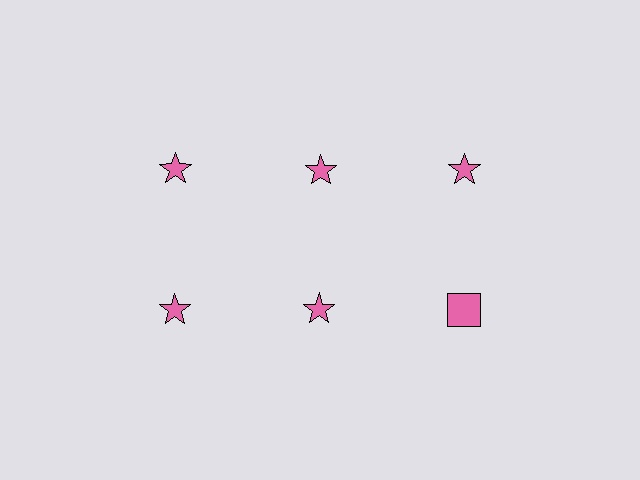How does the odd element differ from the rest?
It has a different shape: square instead of star.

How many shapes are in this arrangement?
There are 6 shapes arranged in a grid pattern.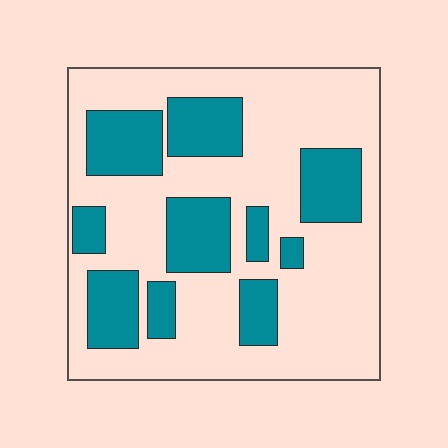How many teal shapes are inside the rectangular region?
10.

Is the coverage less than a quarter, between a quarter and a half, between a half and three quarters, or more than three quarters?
Between a quarter and a half.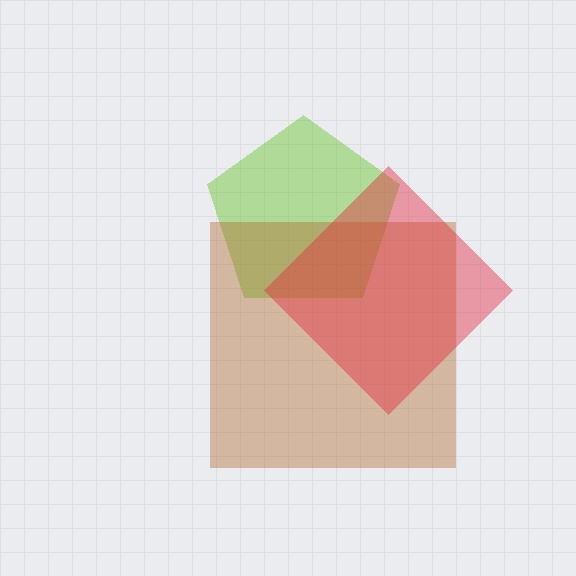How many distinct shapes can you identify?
There are 3 distinct shapes: a lime pentagon, a brown square, a red diamond.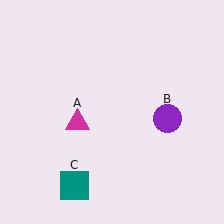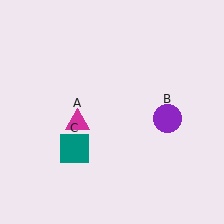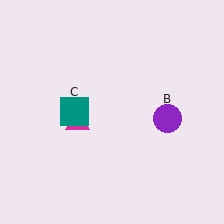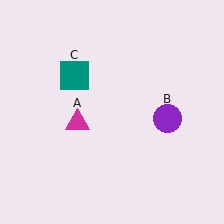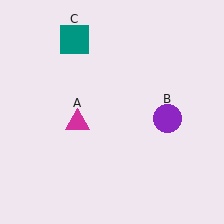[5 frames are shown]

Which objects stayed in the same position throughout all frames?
Magenta triangle (object A) and purple circle (object B) remained stationary.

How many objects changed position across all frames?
1 object changed position: teal square (object C).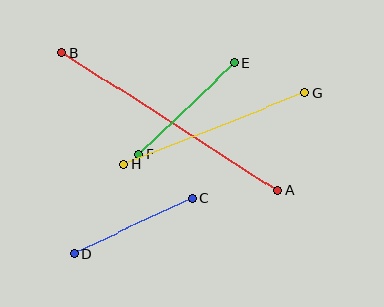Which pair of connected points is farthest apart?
Points A and B are farthest apart.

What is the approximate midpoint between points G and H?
The midpoint is at approximately (214, 129) pixels.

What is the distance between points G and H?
The distance is approximately 194 pixels.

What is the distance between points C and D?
The distance is approximately 131 pixels.